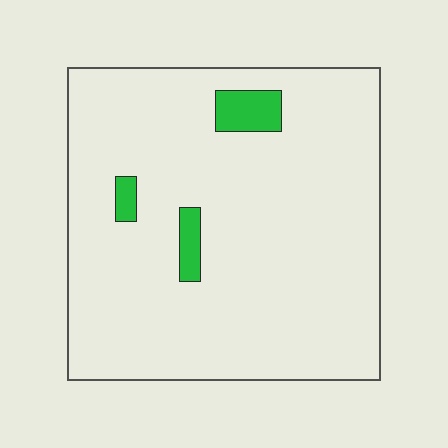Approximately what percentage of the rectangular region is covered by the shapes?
Approximately 5%.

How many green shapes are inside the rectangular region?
3.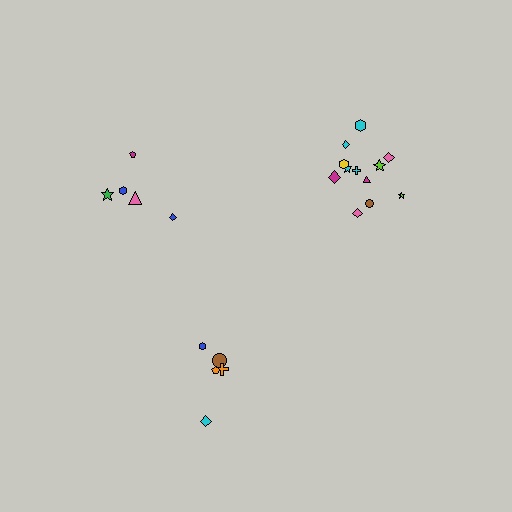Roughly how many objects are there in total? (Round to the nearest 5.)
Roughly 20 objects in total.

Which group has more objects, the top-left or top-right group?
The top-right group.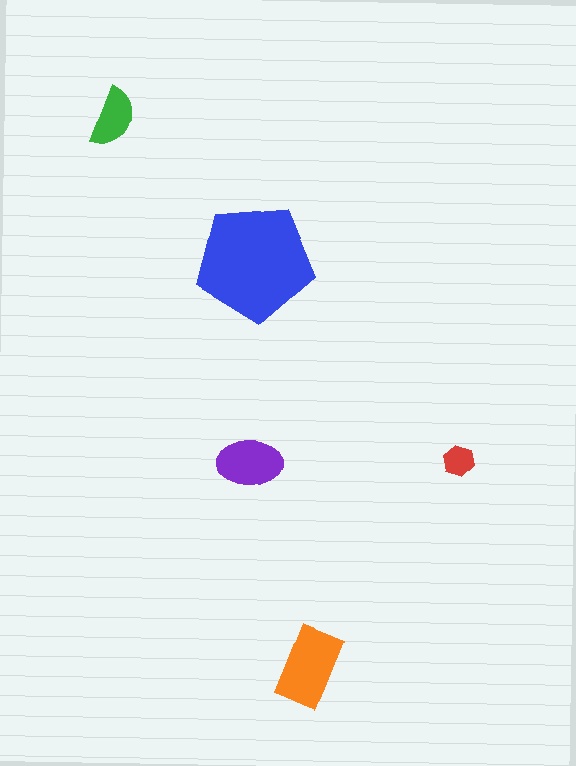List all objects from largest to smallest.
The blue pentagon, the orange rectangle, the purple ellipse, the green semicircle, the red hexagon.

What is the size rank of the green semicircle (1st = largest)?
4th.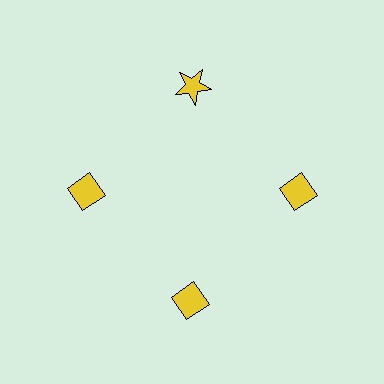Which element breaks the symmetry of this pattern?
The yellow star at roughly the 12 o'clock position breaks the symmetry. All other shapes are yellow diamonds.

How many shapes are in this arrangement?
There are 4 shapes arranged in a ring pattern.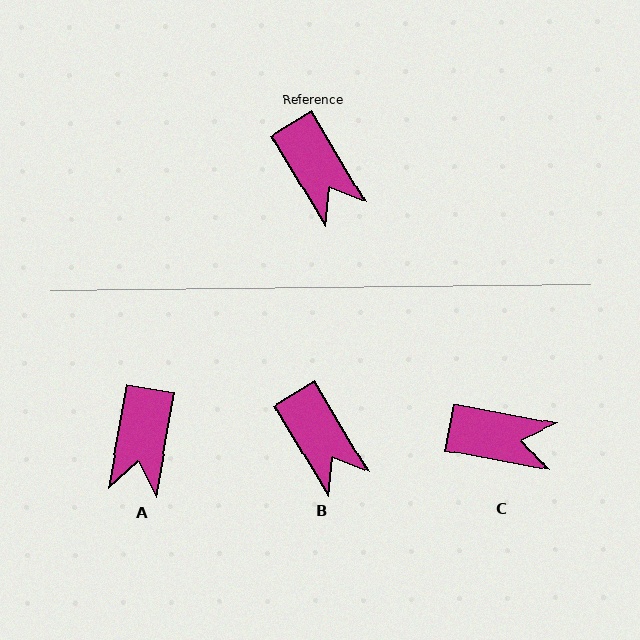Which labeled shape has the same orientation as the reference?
B.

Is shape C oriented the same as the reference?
No, it is off by about 48 degrees.